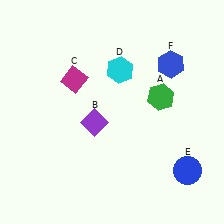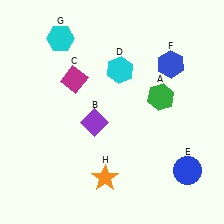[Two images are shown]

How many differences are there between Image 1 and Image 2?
There are 2 differences between the two images.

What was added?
A cyan hexagon (G), an orange star (H) were added in Image 2.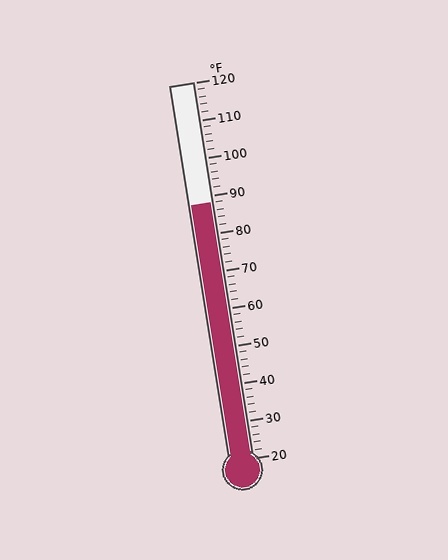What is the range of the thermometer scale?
The thermometer scale ranges from 20°F to 120°F.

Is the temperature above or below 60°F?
The temperature is above 60°F.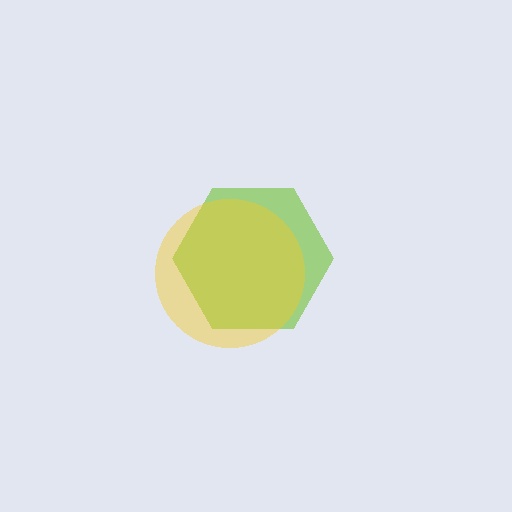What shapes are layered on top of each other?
The layered shapes are: a lime hexagon, a yellow circle.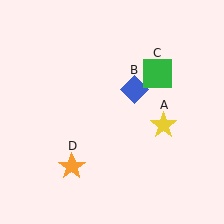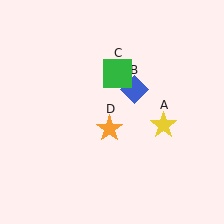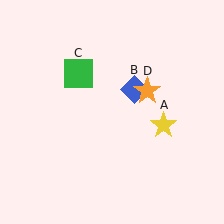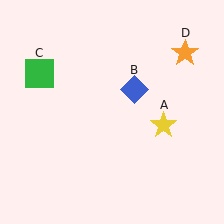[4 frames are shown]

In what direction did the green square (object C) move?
The green square (object C) moved left.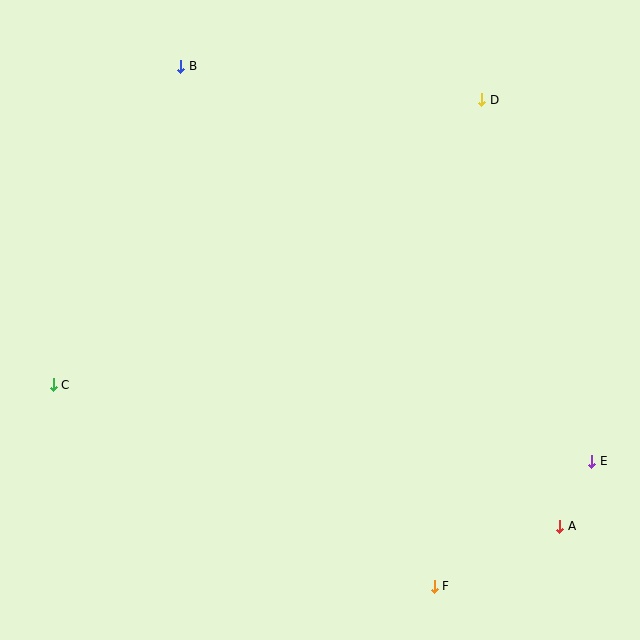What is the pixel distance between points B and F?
The distance between B and F is 579 pixels.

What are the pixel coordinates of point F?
Point F is at (434, 586).